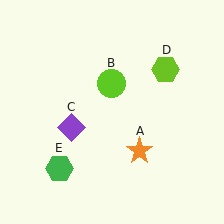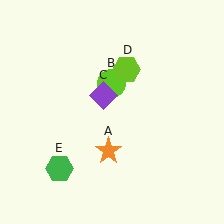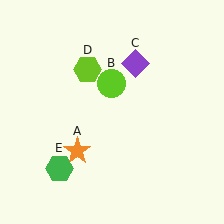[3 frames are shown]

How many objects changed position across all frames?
3 objects changed position: orange star (object A), purple diamond (object C), lime hexagon (object D).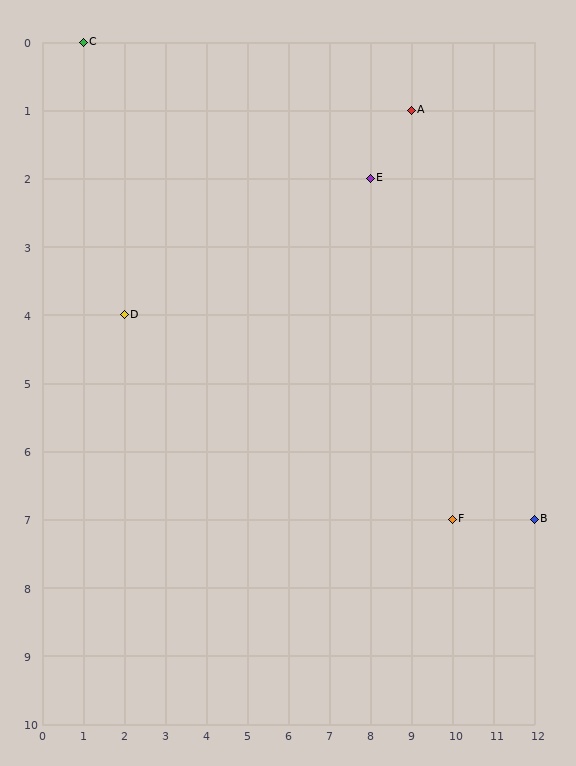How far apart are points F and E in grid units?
Points F and E are 2 columns and 5 rows apart (about 5.4 grid units diagonally).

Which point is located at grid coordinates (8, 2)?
Point E is at (8, 2).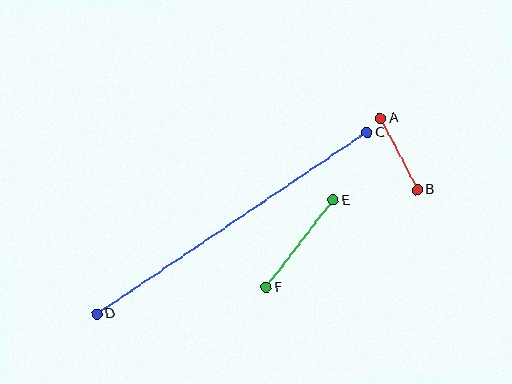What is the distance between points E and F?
The distance is approximately 110 pixels.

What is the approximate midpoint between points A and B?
The midpoint is at approximately (399, 154) pixels.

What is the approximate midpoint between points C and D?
The midpoint is at approximately (232, 223) pixels.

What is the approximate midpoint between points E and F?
The midpoint is at approximately (300, 244) pixels.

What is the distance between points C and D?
The distance is approximately 326 pixels.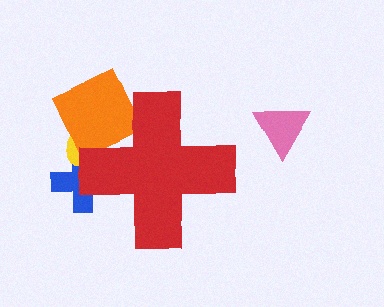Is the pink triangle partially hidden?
No, the pink triangle is fully visible.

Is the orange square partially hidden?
Yes, the orange square is partially hidden behind the red cross.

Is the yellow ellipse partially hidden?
Yes, the yellow ellipse is partially hidden behind the red cross.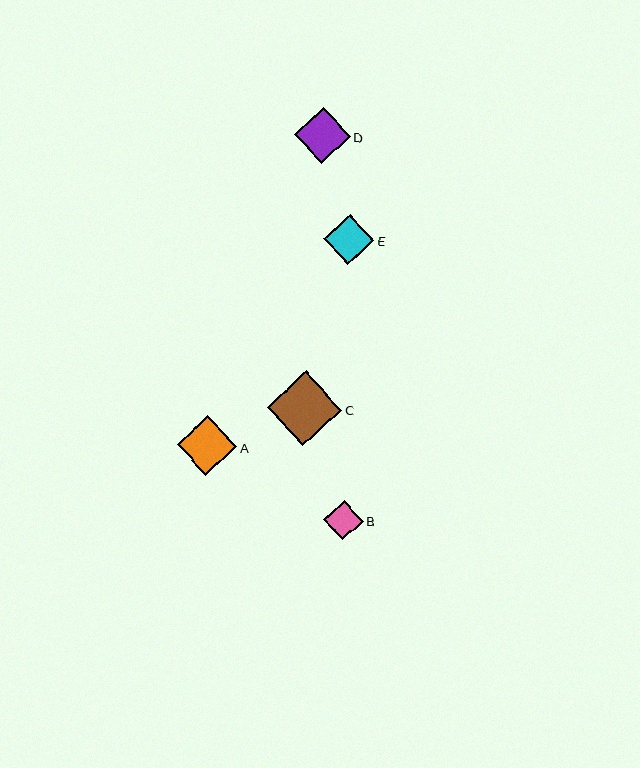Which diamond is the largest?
Diamond C is the largest with a size of approximately 75 pixels.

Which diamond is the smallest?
Diamond B is the smallest with a size of approximately 39 pixels.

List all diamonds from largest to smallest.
From largest to smallest: C, A, D, E, B.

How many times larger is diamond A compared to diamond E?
Diamond A is approximately 1.2 times the size of diamond E.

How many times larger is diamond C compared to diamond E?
Diamond C is approximately 1.5 times the size of diamond E.